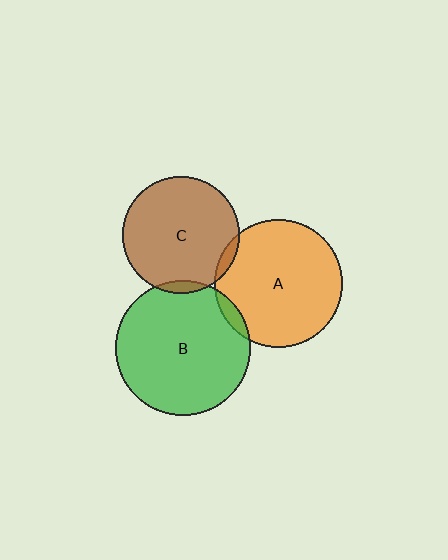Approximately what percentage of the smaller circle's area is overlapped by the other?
Approximately 5%.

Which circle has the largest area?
Circle B (green).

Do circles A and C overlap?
Yes.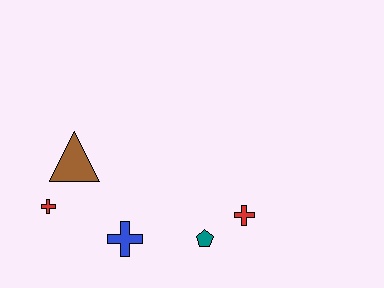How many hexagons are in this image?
There are no hexagons.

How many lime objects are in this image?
There are no lime objects.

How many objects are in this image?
There are 5 objects.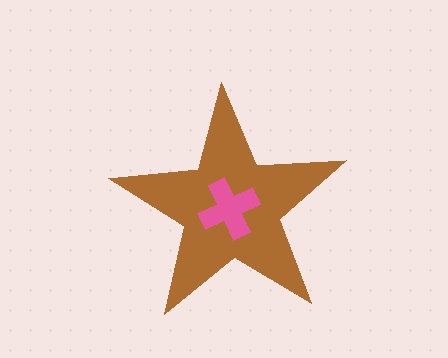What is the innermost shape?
The pink cross.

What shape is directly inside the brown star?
The pink cross.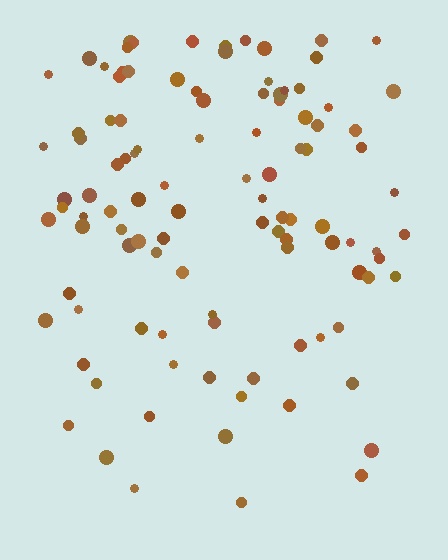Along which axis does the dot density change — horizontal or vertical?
Vertical.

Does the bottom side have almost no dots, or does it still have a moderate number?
Still a moderate number, just noticeably fewer than the top.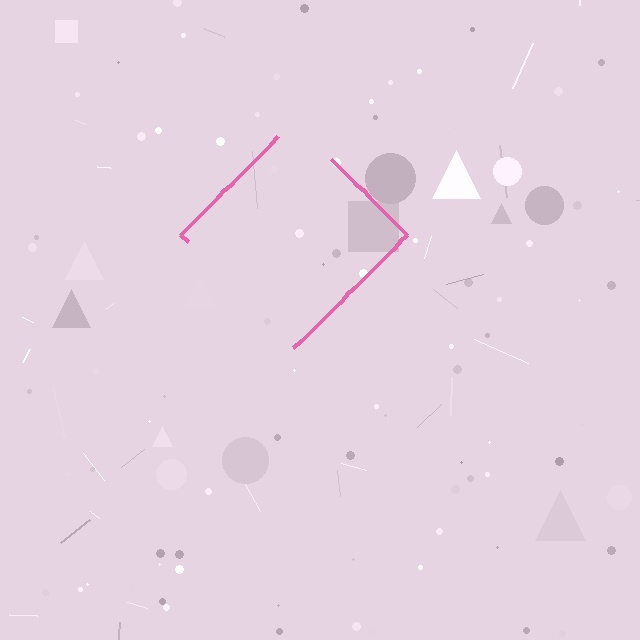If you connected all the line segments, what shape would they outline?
They would outline a diamond.